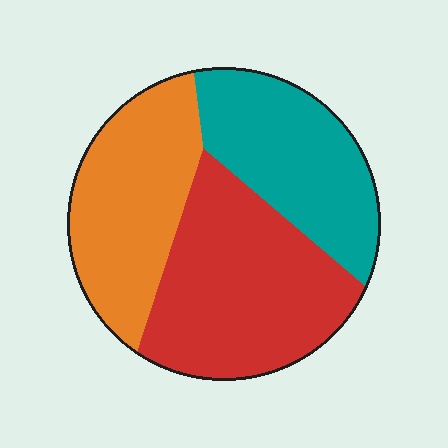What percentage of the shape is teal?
Teal covers 29% of the shape.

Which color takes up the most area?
Red, at roughly 40%.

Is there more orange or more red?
Red.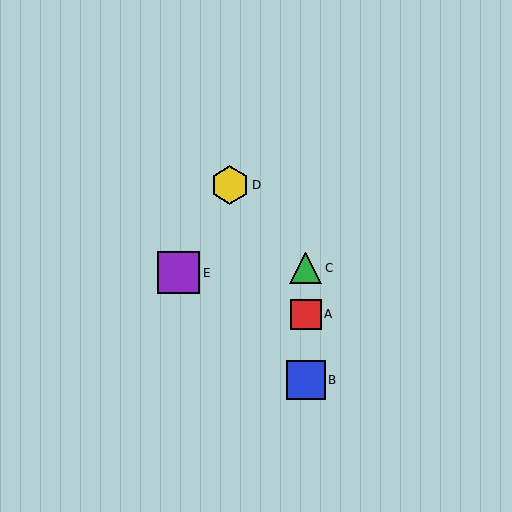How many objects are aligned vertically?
3 objects (A, B, C) are aligned vertically.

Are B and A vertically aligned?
Yes, both are at x≈306.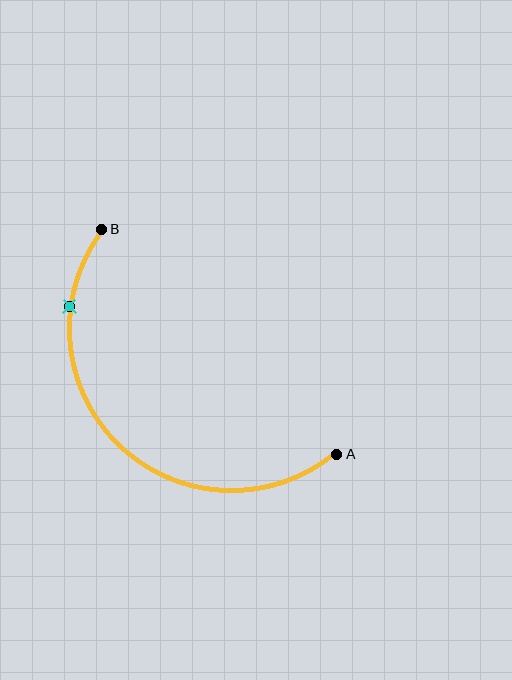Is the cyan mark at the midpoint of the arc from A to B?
No. The cyan mark lies on the arc but is closer to endpoint B. The arc midpoint would be at the point on the curve equidistant along the arc from both A and B.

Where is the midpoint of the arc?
The arc midpoint is the point on the curve farthest from the straight line joining A and B. It sits below and to the left of that line.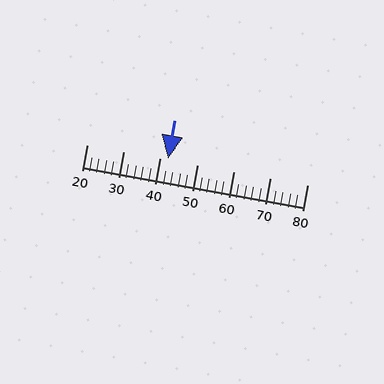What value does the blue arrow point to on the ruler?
The blue arrow points to approximately 42.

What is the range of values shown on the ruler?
The ruler shows values from 20 to 80.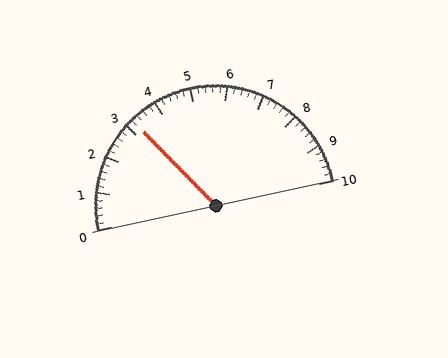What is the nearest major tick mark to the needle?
The nearest major tick mark is 3.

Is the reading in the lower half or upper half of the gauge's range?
The reading is in the lower half of the range (0 to 10).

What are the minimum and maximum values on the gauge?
The gauge ranges from 0 to 10.